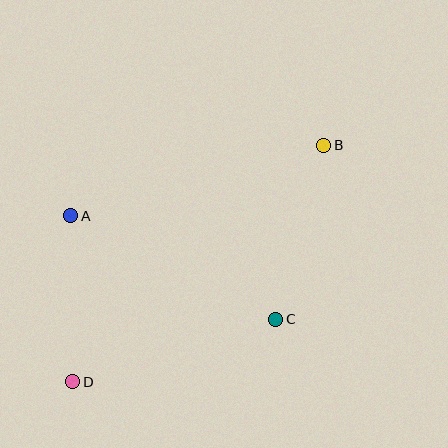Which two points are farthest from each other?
Points B and D are farthest from each other.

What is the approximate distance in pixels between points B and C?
The distance between B and C is approximately 180 pixels.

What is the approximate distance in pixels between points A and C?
The distance between A and C is approximately 230 pixels.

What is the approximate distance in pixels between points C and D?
The distance between C and D is approximately 212 pixels.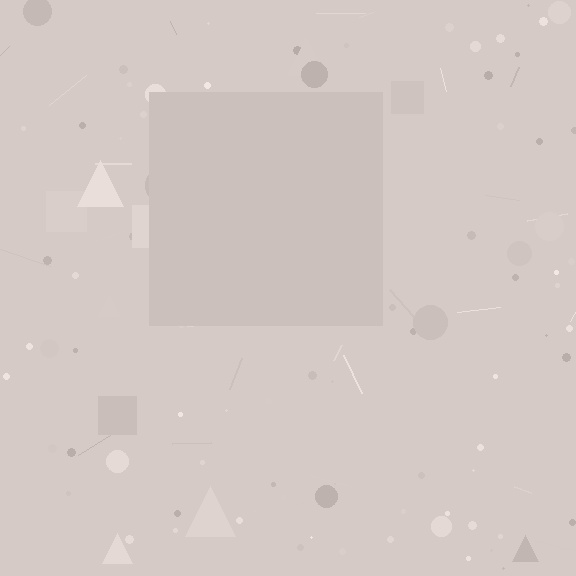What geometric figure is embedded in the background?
A square is embedded in the background.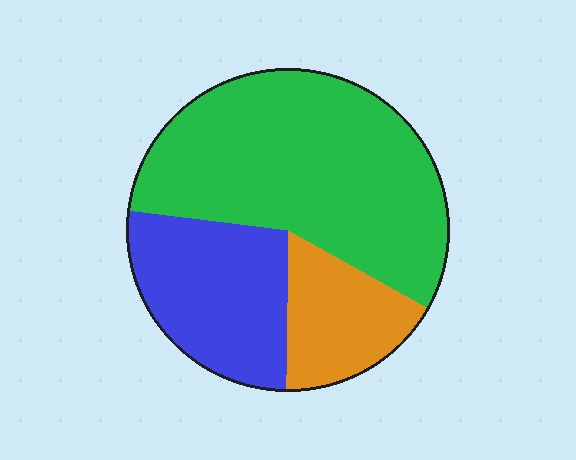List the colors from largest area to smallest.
From largest to smallest: green, blue, orange.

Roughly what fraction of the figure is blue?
Blue covers around 25% of the figure.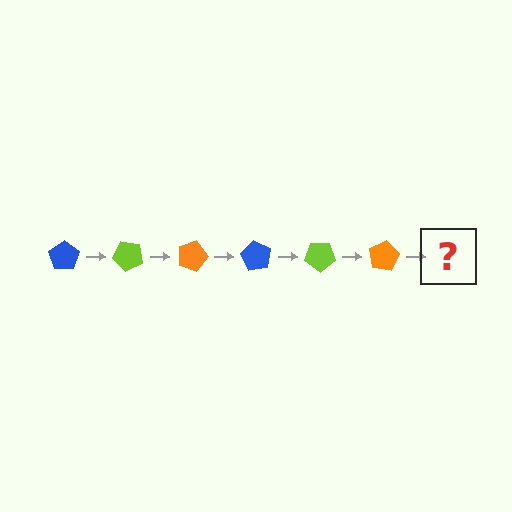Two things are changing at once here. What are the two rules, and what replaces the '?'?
The two rules are that it rotates 45 degrees each step and the color cycles through blue, lime, and orange. The '?' should be a blue pentagon, rotated 270 degrees from the start.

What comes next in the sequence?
The next element should be a blue pentagon, rotated 270 degrees from the start.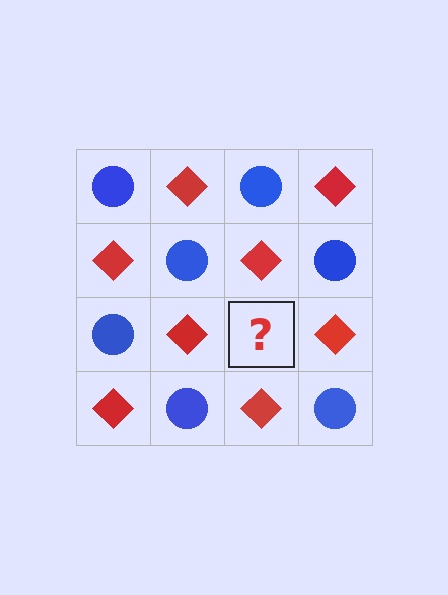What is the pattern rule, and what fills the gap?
The rule is that it alternates blue circle and red diamond in a checkerboard pattern. The gap should be filled with a blue circle.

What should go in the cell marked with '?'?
The missing cell should contain a blue circle.